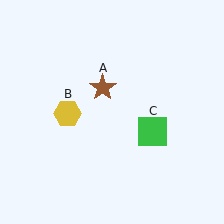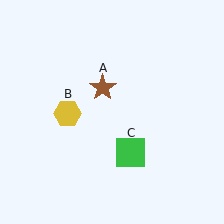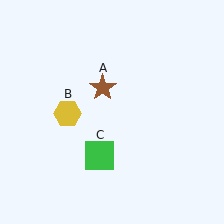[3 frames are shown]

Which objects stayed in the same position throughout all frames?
Brown star (object A) and yellow hexagon (object B) remained stationary.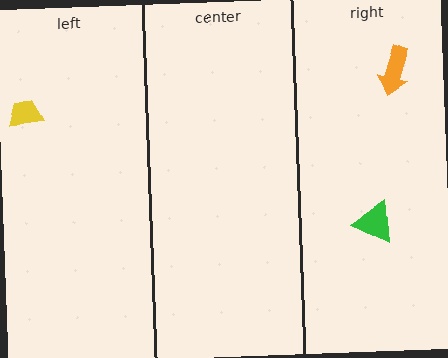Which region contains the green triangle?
The right region.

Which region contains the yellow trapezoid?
The left region.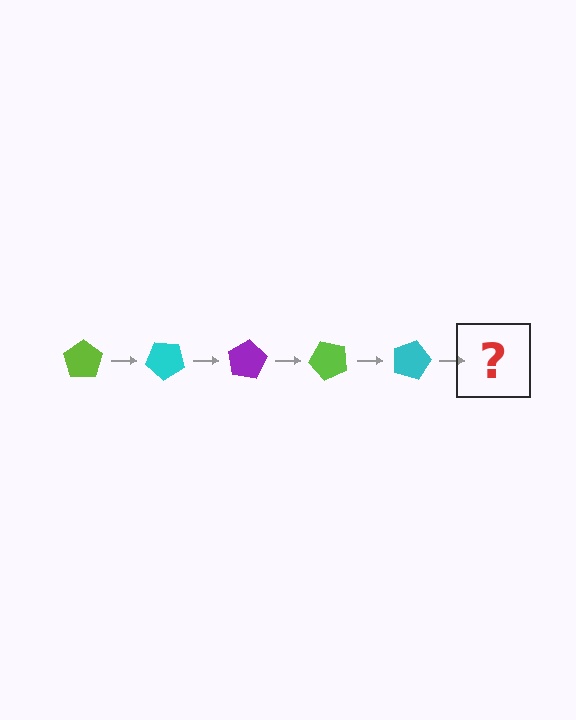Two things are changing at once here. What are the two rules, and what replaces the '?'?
The two rules are that it rotates 40 degrees each step and the color cycles through lime, cyan, and purple. The '?' should be a purple pentagon, rotated 200 degrees from the start.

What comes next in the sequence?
The next element should be a purple pentagon, rotated 200 degrees from the start.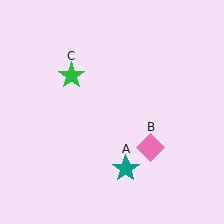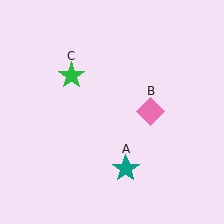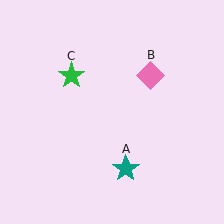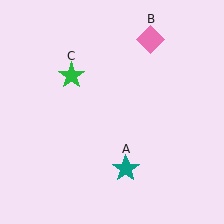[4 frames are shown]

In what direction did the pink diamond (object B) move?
The pink diamond (object B) moved up.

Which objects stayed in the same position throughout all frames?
Teal star (object A) and green star (object C) remained stationary.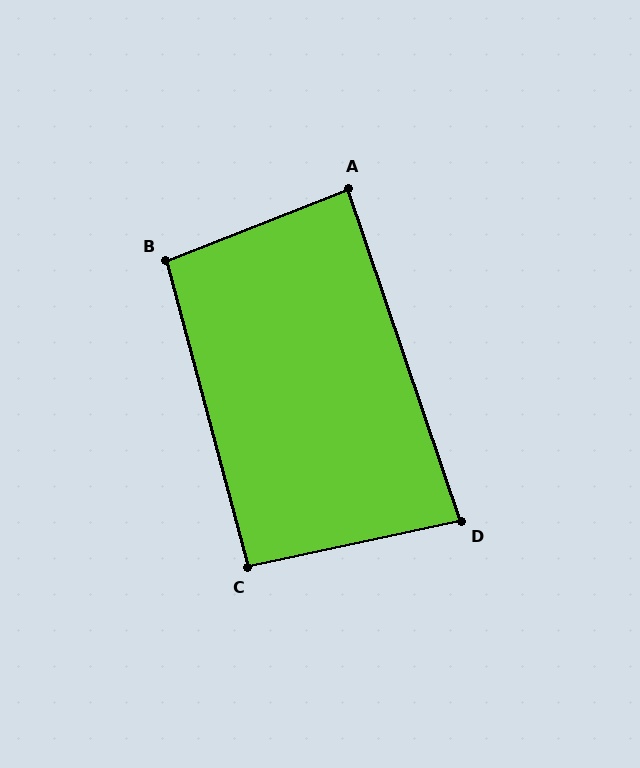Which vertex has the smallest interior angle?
D, at approximately 83 degrees.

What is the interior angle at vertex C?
Approximately 93 degrees (approximately right).